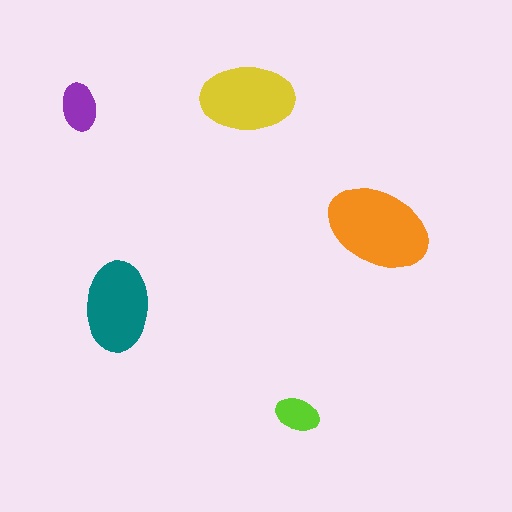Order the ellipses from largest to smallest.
the orange one, the yellow one, the teal one, the purple one, the lime one.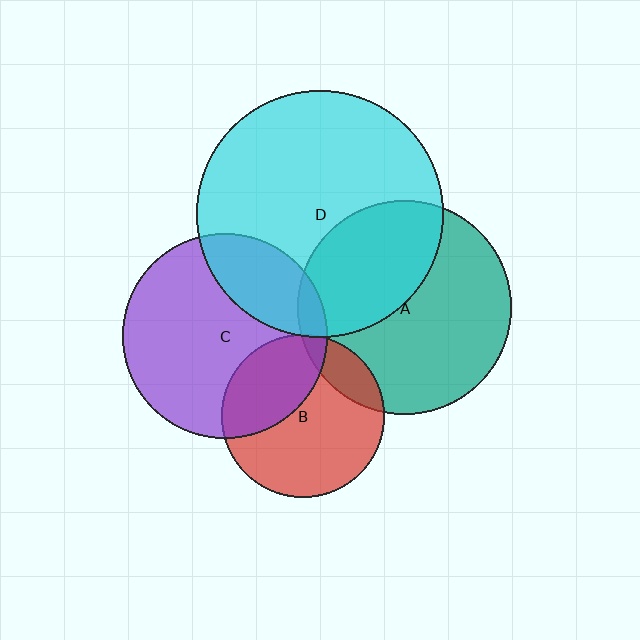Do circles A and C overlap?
Yes.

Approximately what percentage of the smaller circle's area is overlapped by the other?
Approximately 5%.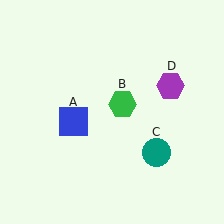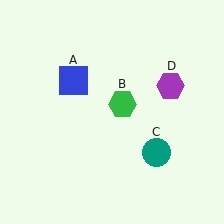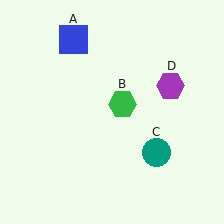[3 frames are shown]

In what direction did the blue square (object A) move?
The blue square (object A) moved up.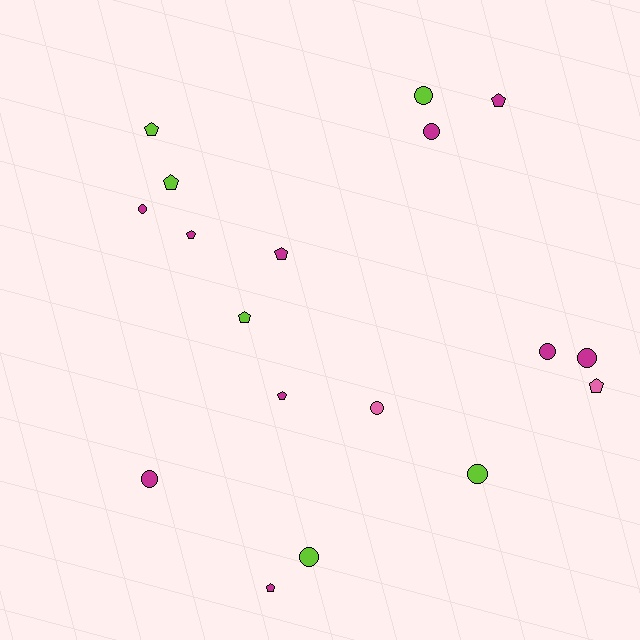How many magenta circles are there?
There are 5 magenta circles.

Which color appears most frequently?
Magenta, with 10 objects.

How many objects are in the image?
There are 18 objects.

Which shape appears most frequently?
Pentagon, with 9 objects.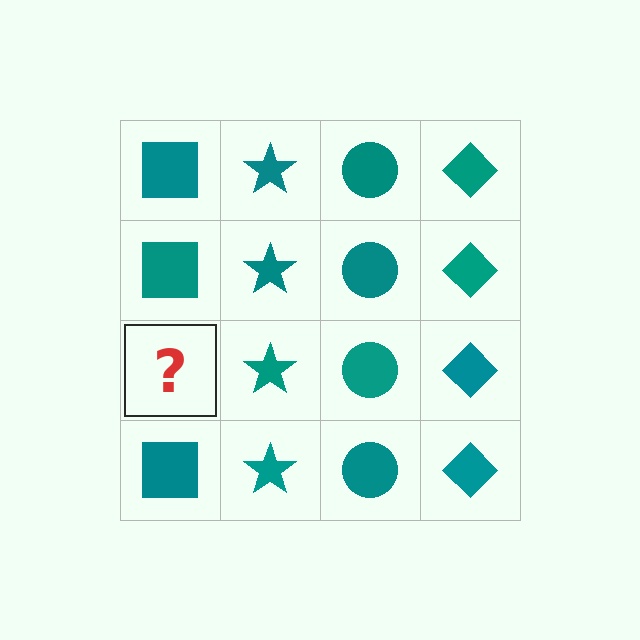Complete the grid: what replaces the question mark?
The question mark should be replaced with a teal square.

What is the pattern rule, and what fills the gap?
The rule is that each column has a consistent shape. The gap should be filled with a teal square.